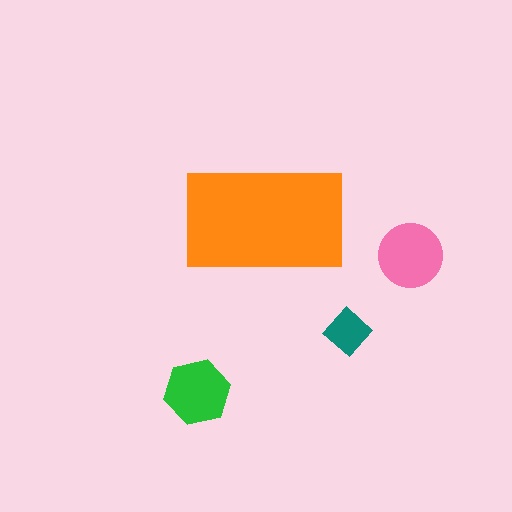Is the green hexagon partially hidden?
No, the green hexagon is fully visible.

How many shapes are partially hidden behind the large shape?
0 shapes are partially hidden.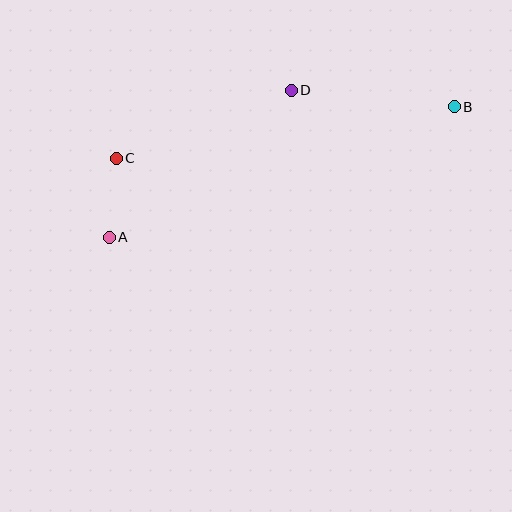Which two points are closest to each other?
Points A and C are closest to each other.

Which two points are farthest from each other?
Points A and B are farthest from each other.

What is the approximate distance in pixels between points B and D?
The distance between B and D is approximately 163 pixels.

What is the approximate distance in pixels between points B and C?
The distance between B and C is approximately 342 pixels.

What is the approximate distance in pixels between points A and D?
The distance between A and D is approximately 234 pixels.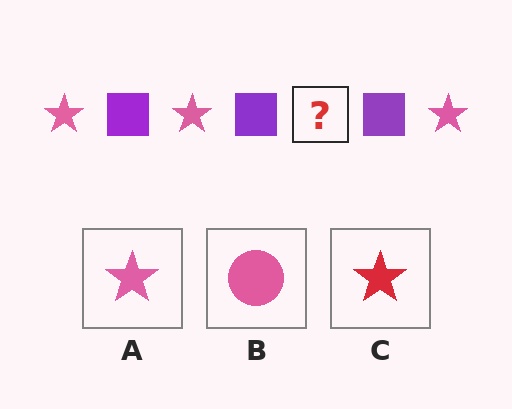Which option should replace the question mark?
Option A.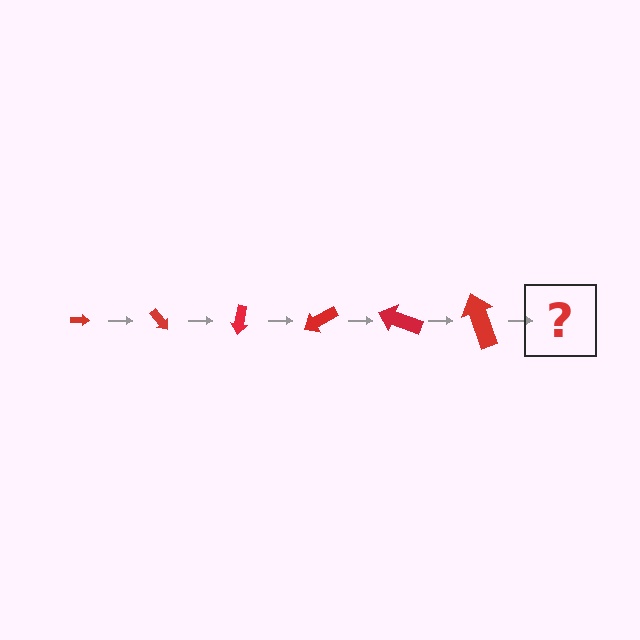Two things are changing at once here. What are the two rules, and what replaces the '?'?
The two rules are that the arrow grows larger each step and it rotates 50 degrees each step. The '?' should be an arrow, larger than the previous one and rotated 300 degrees from the start.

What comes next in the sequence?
The next element should be an arrow, larger than the previous one and rotated 300 degrees from the start.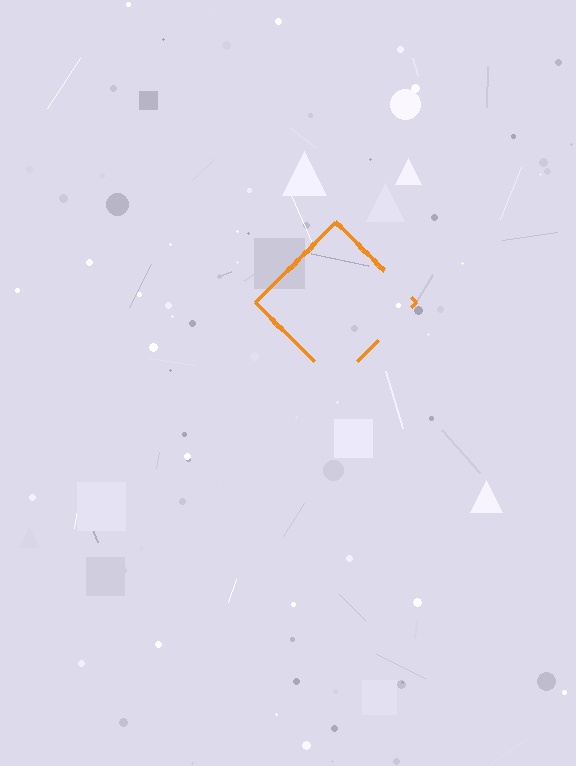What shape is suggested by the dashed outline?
The dashed outline suggests a diamond.